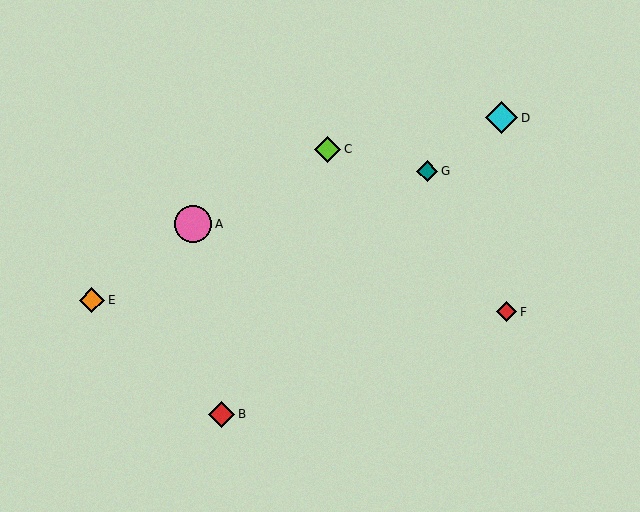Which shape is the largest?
The pink circle (labeled A) is the largest.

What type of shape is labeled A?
Shape A is a pink circle.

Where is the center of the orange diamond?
The center of the orange diamond is at (92, 300).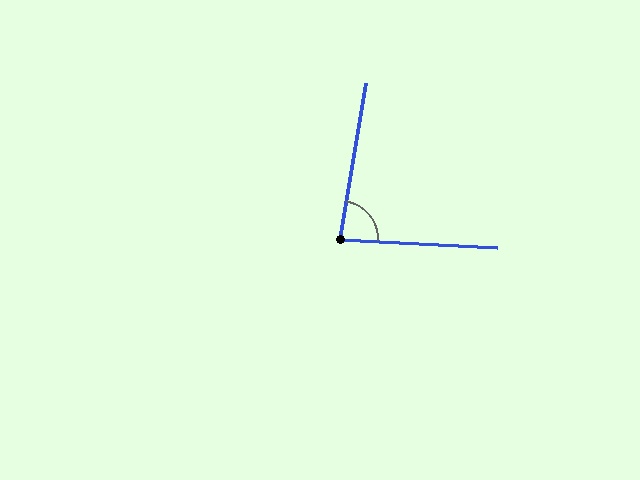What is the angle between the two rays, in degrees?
Approximately 84 degrees.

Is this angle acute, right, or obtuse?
It is acute.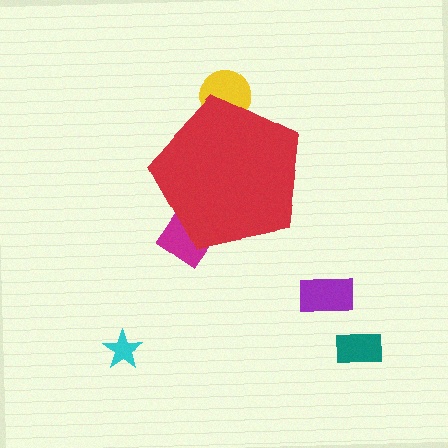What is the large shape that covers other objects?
A red pentagon.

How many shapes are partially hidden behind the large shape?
2 shapes are partially hidden.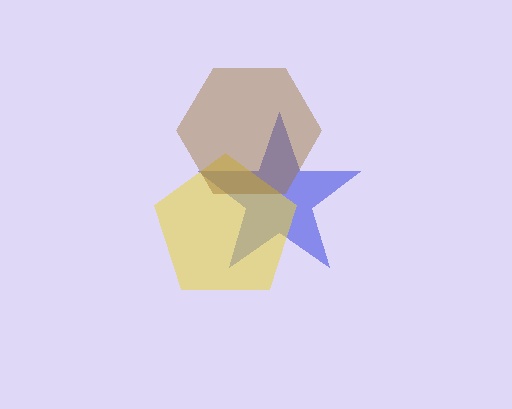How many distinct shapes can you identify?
There are 3 distinct shapes: a blue star, a yellow pentagon, a brown hexagon.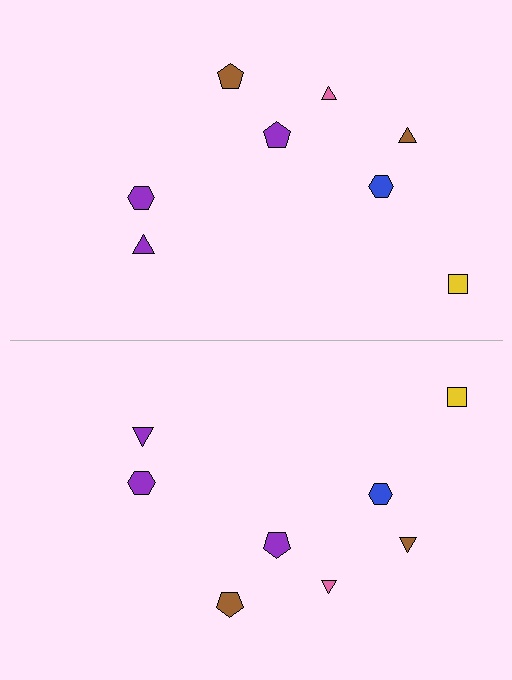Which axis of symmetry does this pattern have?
The pattern has a horizontal axis of symmetry running through the center of the image.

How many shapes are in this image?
There are 16 shapes in this image.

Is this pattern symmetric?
Yes, this pattern has bilateral (reflection) symmetry.